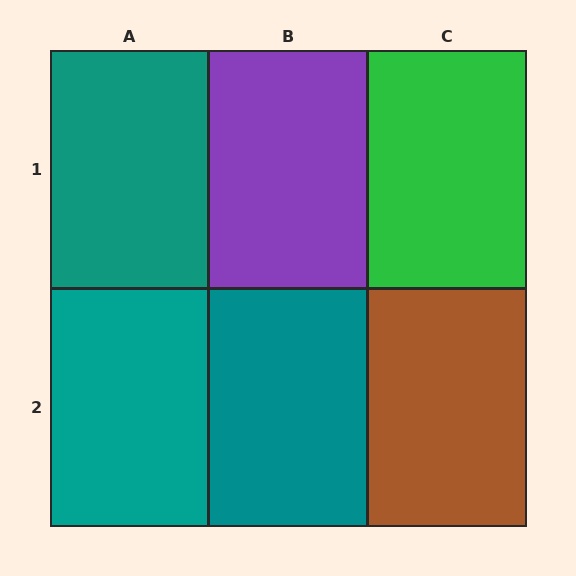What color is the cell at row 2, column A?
Teal.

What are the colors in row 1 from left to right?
Teal, purple, green.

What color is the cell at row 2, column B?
Teal.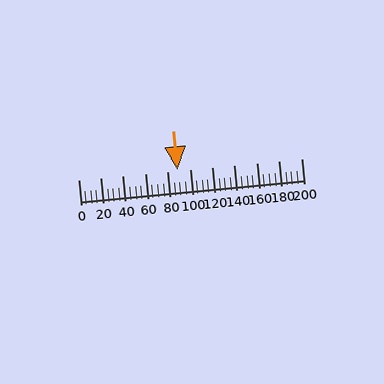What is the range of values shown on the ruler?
The ruler shows values from 0 to 200.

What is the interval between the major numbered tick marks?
The major tick marks are spaced 20 units apart.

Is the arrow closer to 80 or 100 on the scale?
The arrow is closer to 80.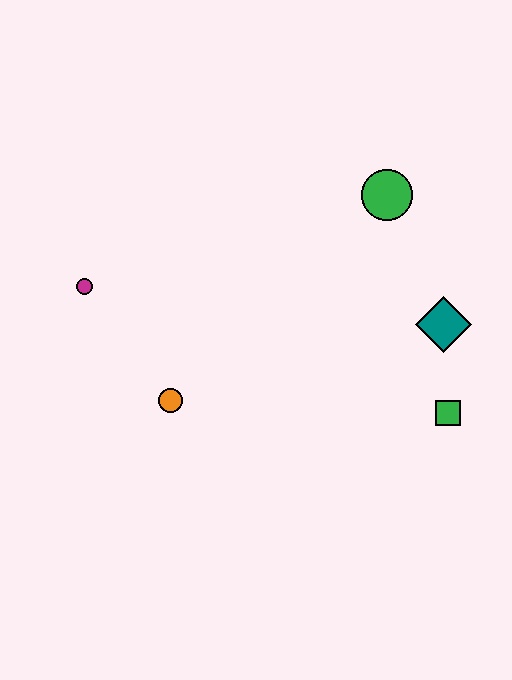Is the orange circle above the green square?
Yes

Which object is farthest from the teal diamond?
The magenta circle is farthest from the teal diamond.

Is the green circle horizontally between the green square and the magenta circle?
Yes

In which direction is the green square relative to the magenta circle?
The green square is to the right of the magenta circle.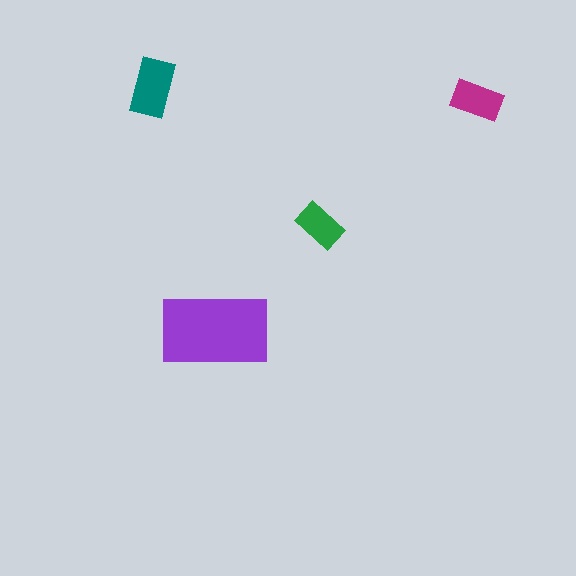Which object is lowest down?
The purple rectangle is bottommost.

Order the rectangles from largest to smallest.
the purple one, the teal one, the magenta one, the green one.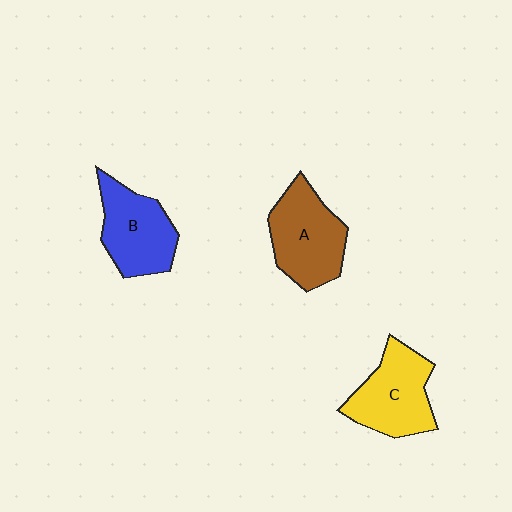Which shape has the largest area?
Shape A (brown).